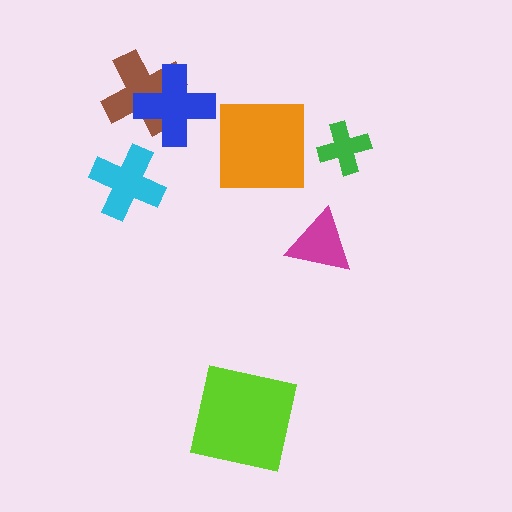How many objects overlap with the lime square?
0 objects overlap with the lime square.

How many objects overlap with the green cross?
0 objects overlap with the green cross.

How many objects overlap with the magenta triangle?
0 objects overlap with the magenta triangle.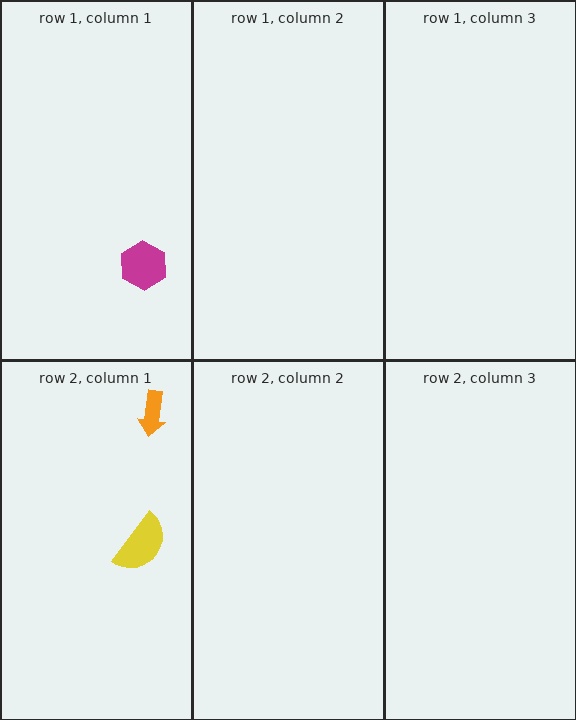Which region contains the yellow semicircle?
The row 2, column 1 region.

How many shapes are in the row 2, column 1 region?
2.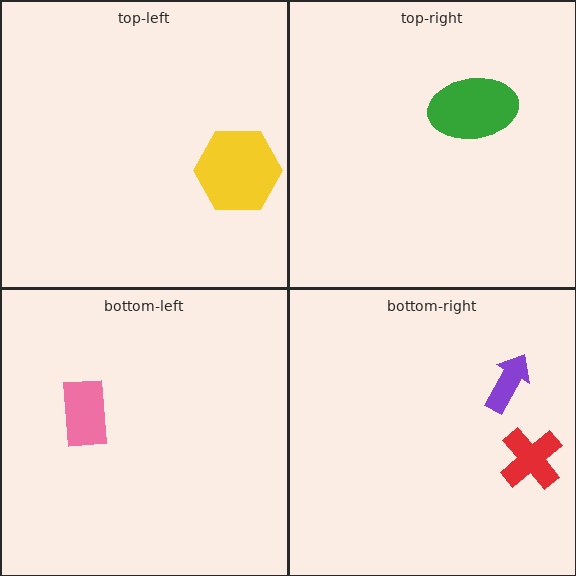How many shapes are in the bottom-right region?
2.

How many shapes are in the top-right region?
1.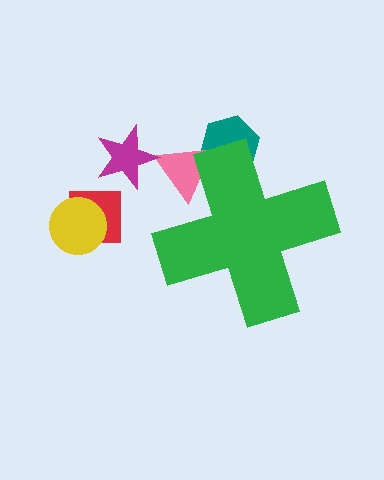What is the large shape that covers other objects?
A green cross.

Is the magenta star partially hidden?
No, the magenta star is fully visible.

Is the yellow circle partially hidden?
No, the yellow circle is fully visible.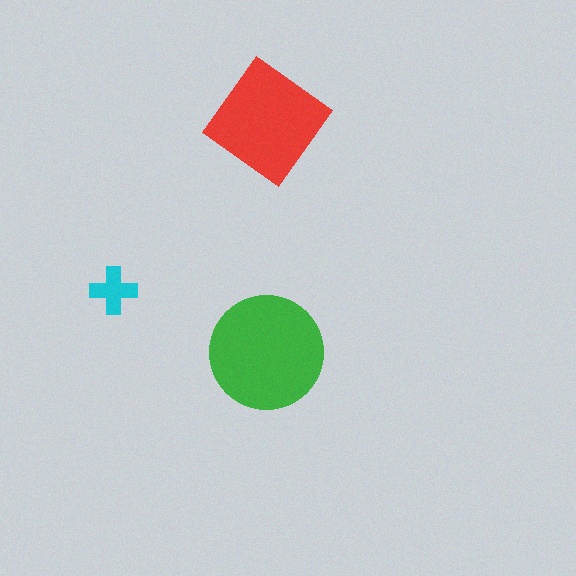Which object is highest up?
The red diamond is topmost.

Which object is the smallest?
The cyan cross.